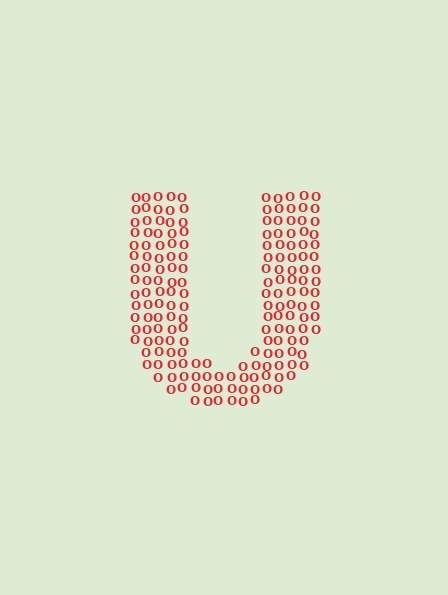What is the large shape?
The large shape is the letter U.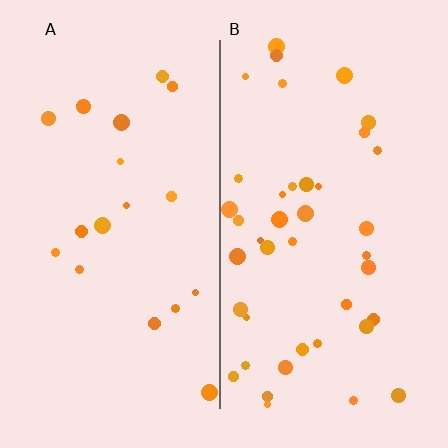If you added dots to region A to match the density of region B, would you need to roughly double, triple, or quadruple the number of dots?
Approximately double.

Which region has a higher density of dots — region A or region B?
B (the right).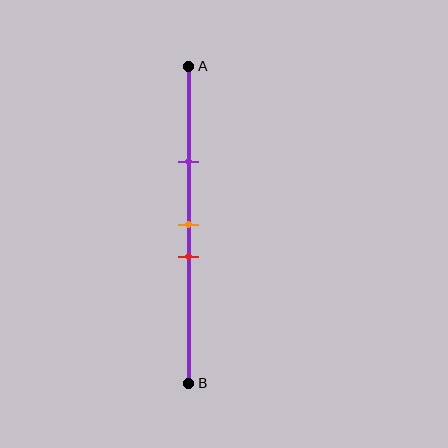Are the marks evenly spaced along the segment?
No, the marks are not evenly spaced.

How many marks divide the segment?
There are 3 marks dividing the segment.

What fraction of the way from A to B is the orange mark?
The orange mark is approximately 50% (0.5) of the way from A to B.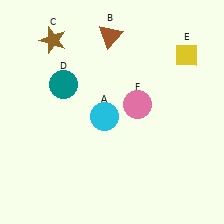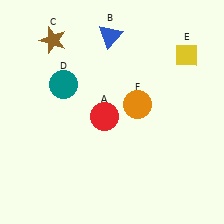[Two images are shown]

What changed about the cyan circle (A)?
In Image 1, A is cyan. In Image 2, it changed to red.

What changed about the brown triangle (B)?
In Image 1, B is brown. In Image 2, it changed to blue.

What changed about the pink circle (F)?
In Image 1, F is pink. In Image 2, it changed to orange.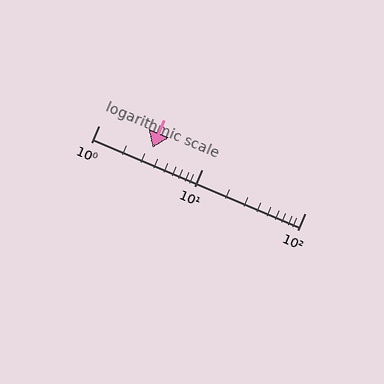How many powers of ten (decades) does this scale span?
The scale spans 2 decades, from 1 to 100.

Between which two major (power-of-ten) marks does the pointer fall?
The pointer is between 1 and 10.